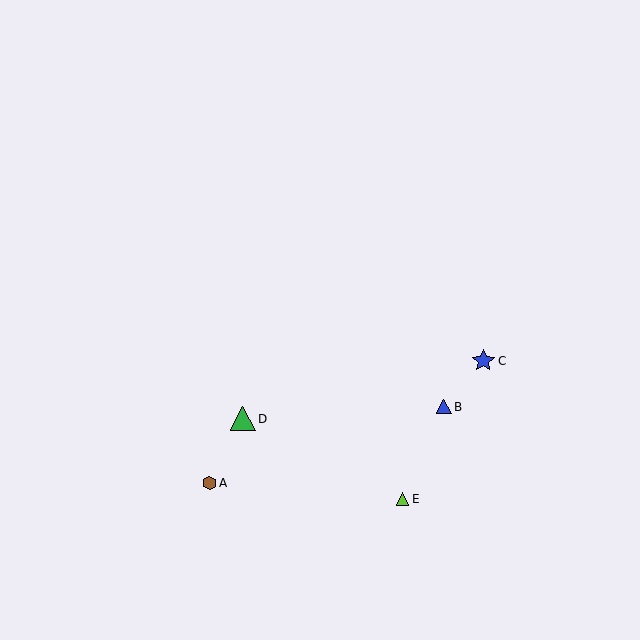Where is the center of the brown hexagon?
The center of the brown hexagon is at (210, 483).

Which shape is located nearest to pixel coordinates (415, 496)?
The lime triangle (labeled E) at (403, 499) is nearest to that location.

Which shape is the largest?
The green triangle (labeled D) is the largest.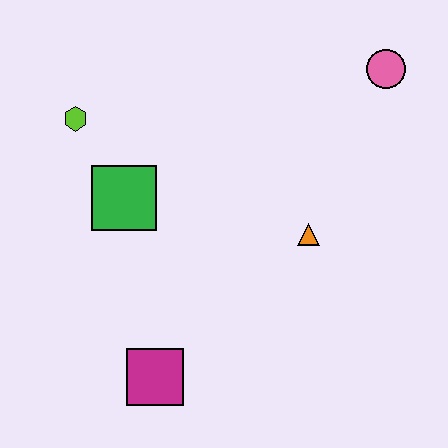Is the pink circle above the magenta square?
Yes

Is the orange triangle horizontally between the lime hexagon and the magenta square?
No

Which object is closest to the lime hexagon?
The green square is closest to the lime hexagon.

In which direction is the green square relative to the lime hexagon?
The green square is below the lime hexagon.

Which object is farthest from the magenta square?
The pink circle is farthest from the magenta square.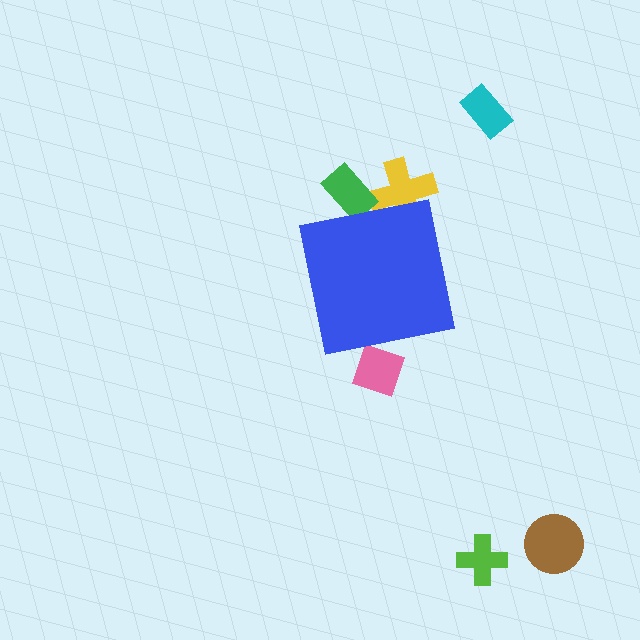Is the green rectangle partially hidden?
Yes, the green rectangle is partially hidden behind the blue square.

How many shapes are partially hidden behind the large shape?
3 shapes are partially hidden.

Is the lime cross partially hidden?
No, the lime cross is fully visible.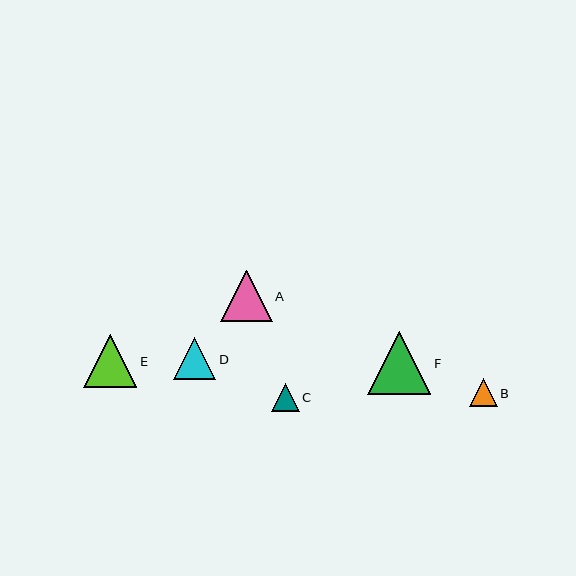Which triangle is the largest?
Triangle F is the largest with a size of approximately 63 pixels.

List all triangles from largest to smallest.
From largest to smallest: F, E, A, D, C, B.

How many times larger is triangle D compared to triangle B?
Triangle D is approximately 1.5 times the size of triangle B.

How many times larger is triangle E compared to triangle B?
Triangle E is approximately 1.9 times the size of triangle B.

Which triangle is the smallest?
Triangle B is the smallest with a size of approximately 28 pixels.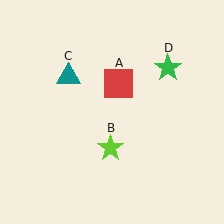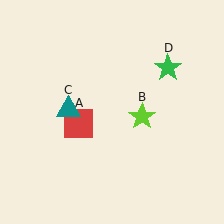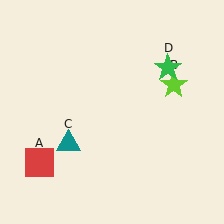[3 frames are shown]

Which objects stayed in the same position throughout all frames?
Green star (object D) remained stationary.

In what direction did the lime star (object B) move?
The lime star (object B) moved up and to the right.